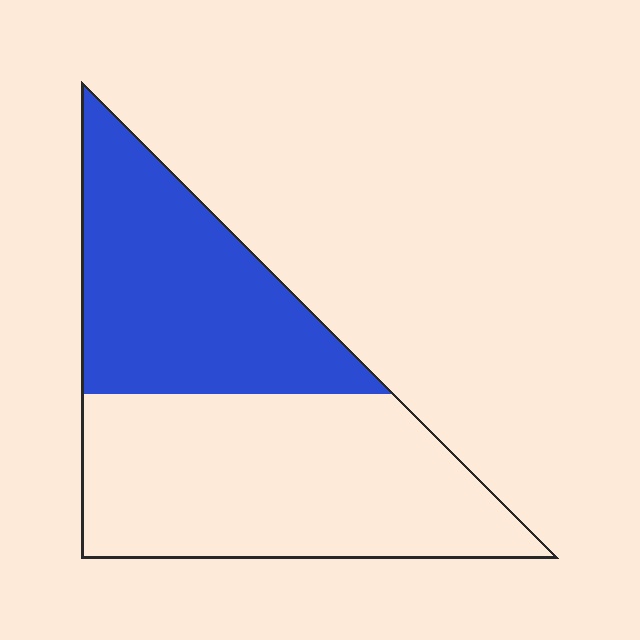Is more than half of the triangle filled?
No.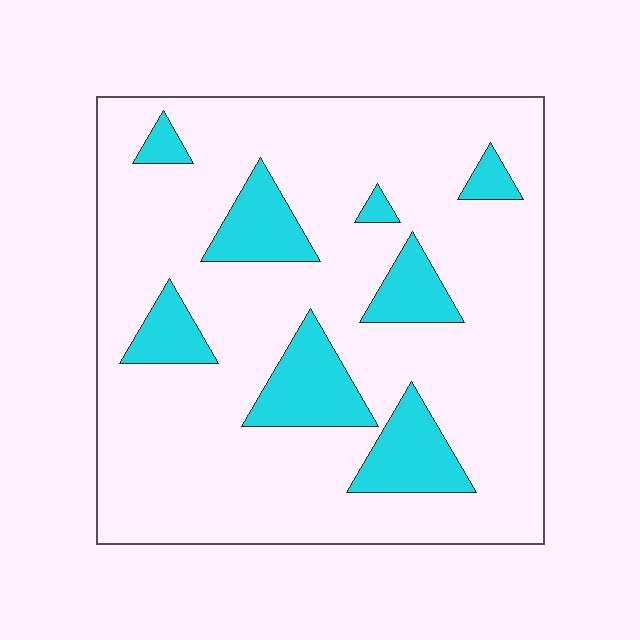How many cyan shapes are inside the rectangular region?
8.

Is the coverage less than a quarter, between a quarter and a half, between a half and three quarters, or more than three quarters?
Less than a quarter.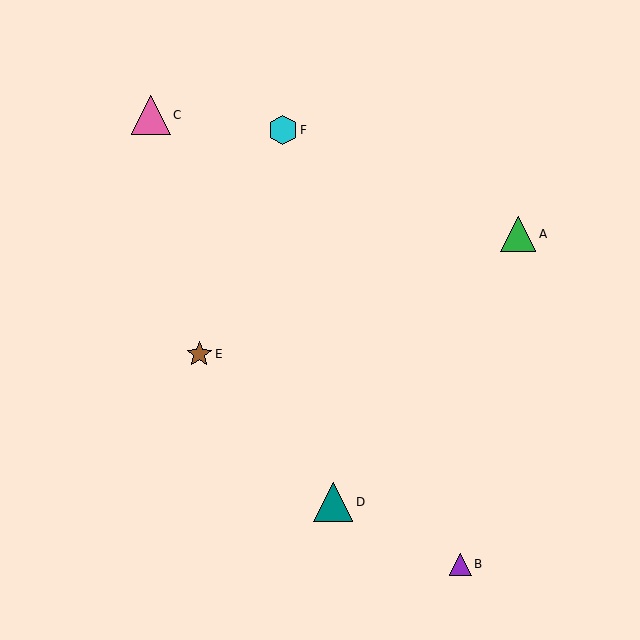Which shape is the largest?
The pink triangle (labeled C) is the largest.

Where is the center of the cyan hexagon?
The center of the cyan hexagon is at (283, 130).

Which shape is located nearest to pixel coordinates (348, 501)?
The teal triangle (labeled D) at (333, 502) is nearest to that location.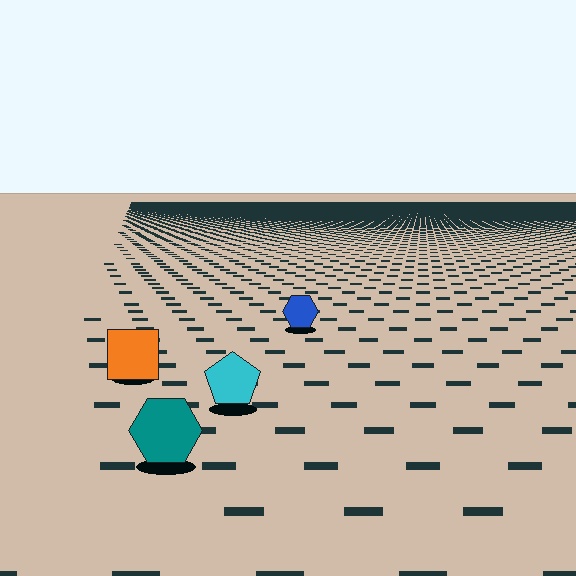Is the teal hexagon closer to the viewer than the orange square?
Yes. The teal hexagon is closer — you can tell from the texture gradient: the ground texture is coarser near it.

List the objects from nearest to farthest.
From nearest to farthest: the teal hexagon, the cyan pentagon, the orange square, the blue hexagon.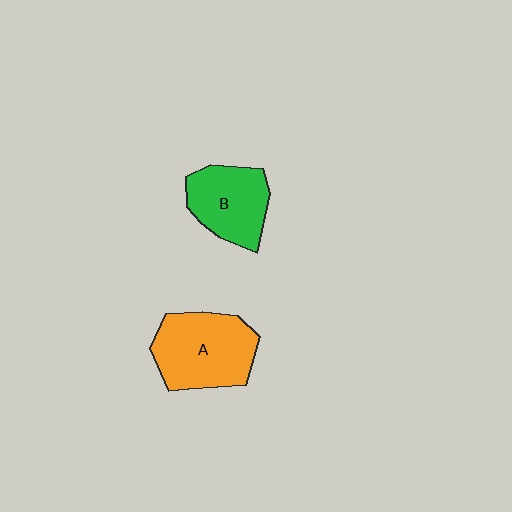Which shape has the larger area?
Shape A (orange).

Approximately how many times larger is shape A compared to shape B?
Approximately 1.3 times.